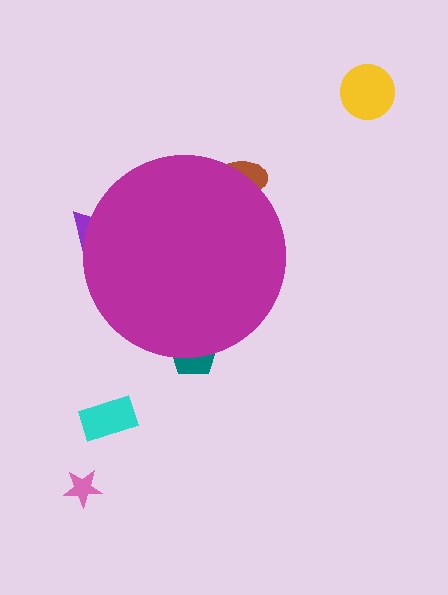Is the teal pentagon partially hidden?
Yes, the teal pentagon is partially hidden behind the magenta circle.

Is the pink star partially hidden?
No, the pink star is fully visible.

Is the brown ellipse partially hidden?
Yes, the brown ellipse is partially hidden behind the magenta circle.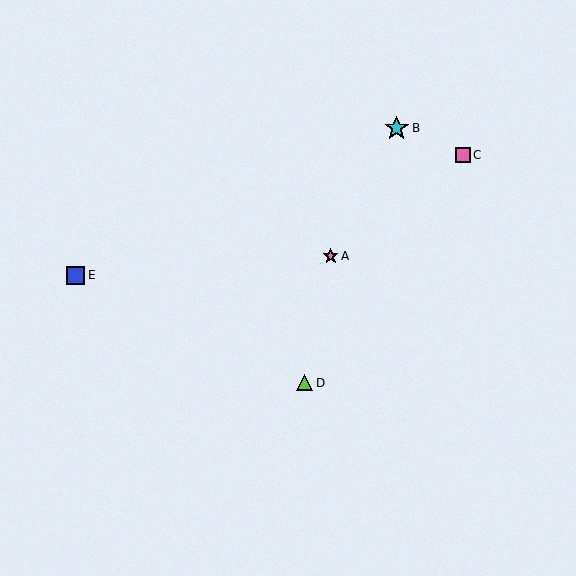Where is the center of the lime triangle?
The center of the lime triangle is at (305, 383).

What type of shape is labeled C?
Shape C is a pink square.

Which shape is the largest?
The cyan star (labeled B) is the largest.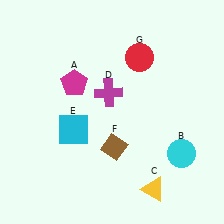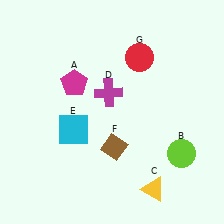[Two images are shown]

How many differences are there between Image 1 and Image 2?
There is 1 difference between the two images.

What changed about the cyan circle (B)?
In Image 1, B is cyan. In Image 2, it changed to lime.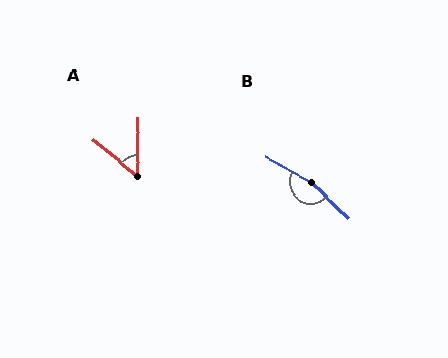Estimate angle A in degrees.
Approximately 51 degrees.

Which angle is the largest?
B, at approximately 164 degrees.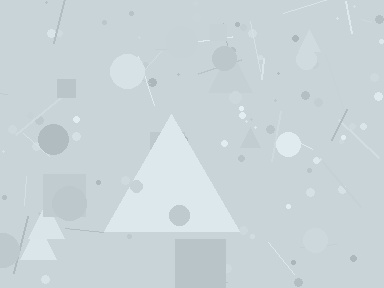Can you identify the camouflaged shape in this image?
The camouflaged shape is a triangle.